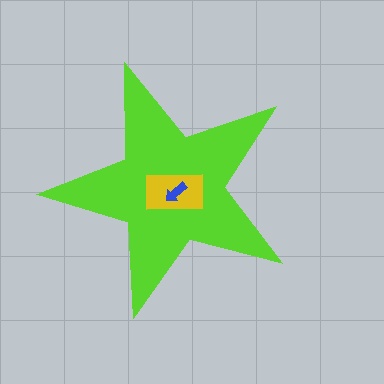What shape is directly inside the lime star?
The yellow rectangle.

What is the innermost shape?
The blue arrow.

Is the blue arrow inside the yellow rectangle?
Yes.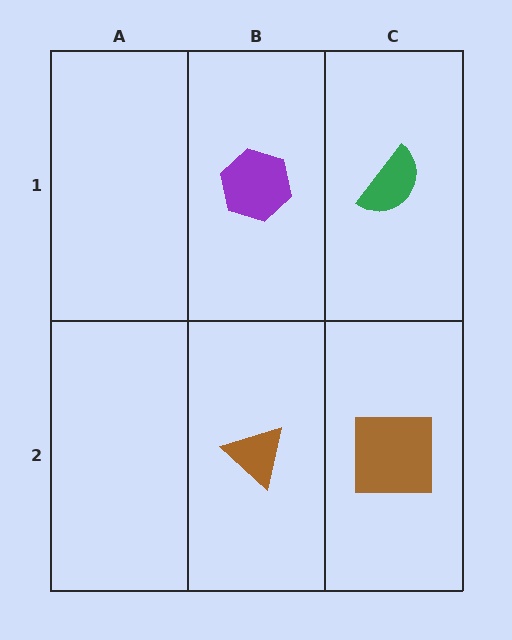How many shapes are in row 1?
2 shapes.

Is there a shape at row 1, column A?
No, that cell is empty.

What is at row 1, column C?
A green semicircle.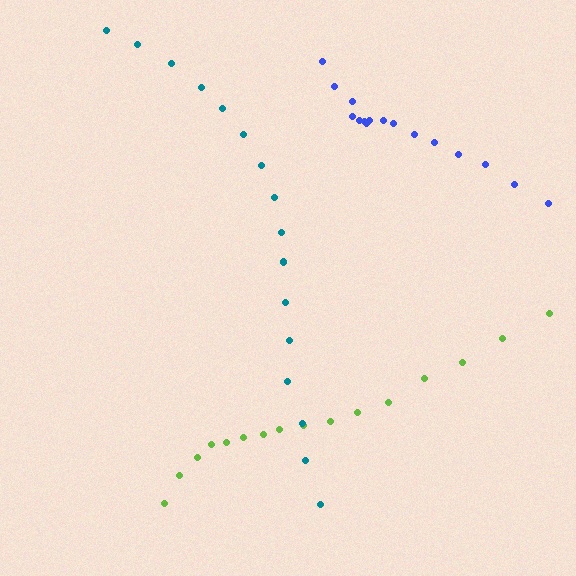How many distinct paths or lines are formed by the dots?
There are 3 distinct paths.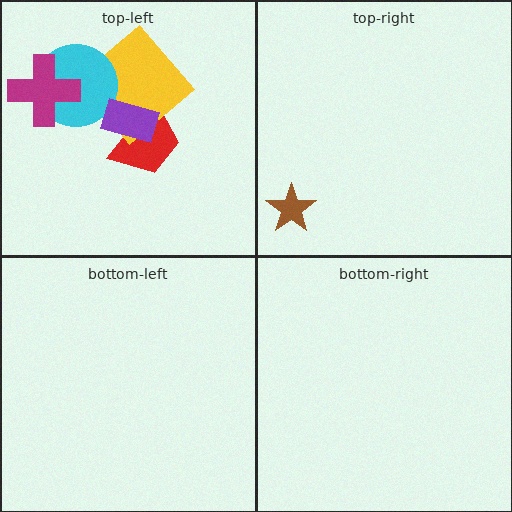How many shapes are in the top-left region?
5.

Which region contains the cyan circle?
The top-left region.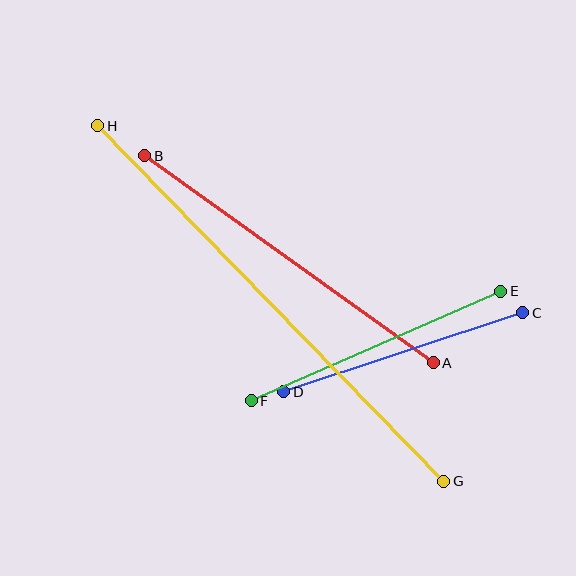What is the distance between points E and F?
The distance is approximately 272 pixels.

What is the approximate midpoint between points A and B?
The midpoint is at approximately (289, 259) pixels.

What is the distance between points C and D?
The distance is approximately 251 pixels.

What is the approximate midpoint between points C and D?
The midpoint is at approximately (403, 352) pixels.